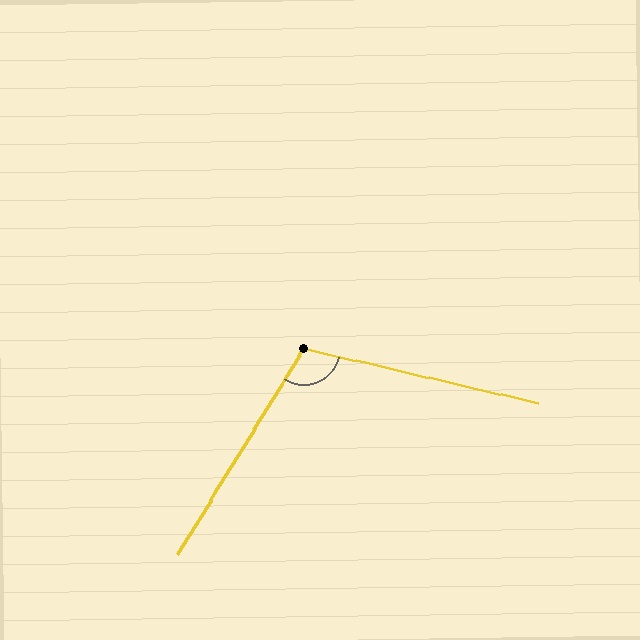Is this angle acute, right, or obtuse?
It is obtuse.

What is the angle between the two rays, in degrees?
Approximately 108 degrees.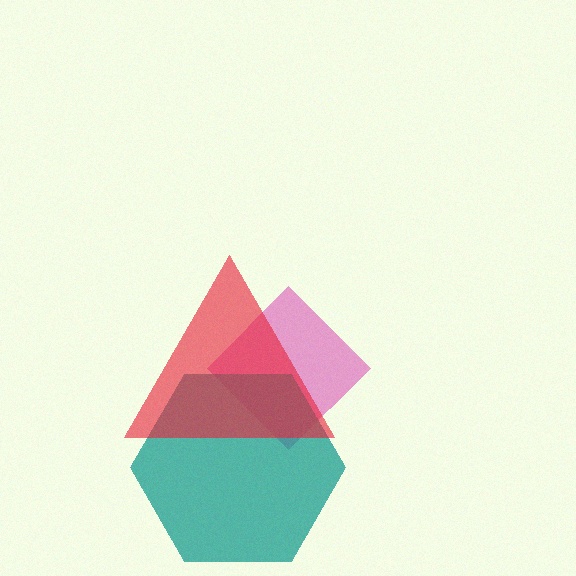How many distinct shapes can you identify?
There are 3 distinct shapes: a pink diamond, a teal hexagon, a red triangle.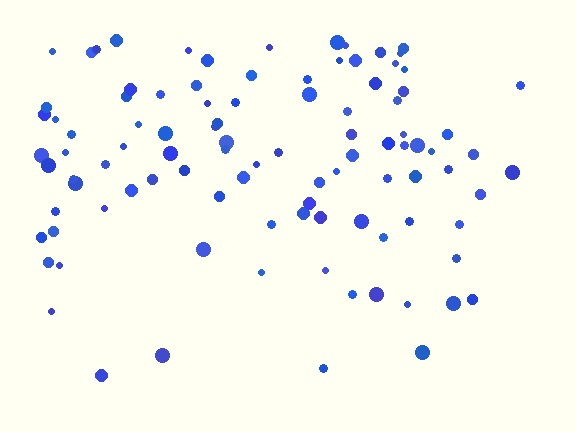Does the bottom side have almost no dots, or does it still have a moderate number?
Still a moderate number, just noticeably fewer than the top.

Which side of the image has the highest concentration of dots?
The top.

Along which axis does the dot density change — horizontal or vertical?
Vertical.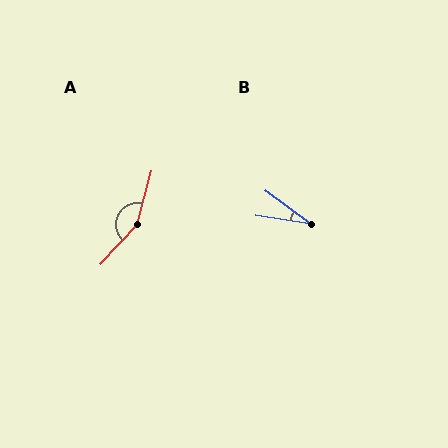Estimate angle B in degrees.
Approximately 27 degrees.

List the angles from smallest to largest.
B (27°), A (152°).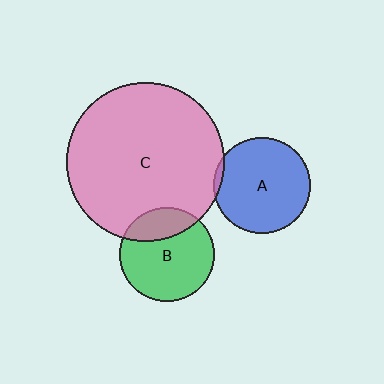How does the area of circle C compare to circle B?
Approximately 2.8 times.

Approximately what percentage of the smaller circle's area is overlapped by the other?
Approximately 25%.